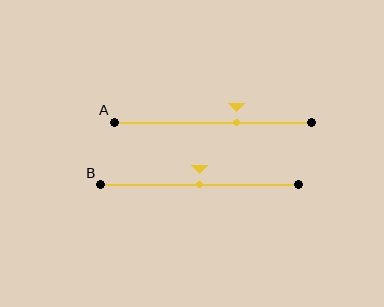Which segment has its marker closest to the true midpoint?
Segment B has its marker closest to the true midpoint.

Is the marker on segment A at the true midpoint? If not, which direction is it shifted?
No, the marker on segment A is shifted to the right by about 12% of the segment length.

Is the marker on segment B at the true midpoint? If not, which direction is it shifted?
Yes, the marker on segment B is at the true midpoint.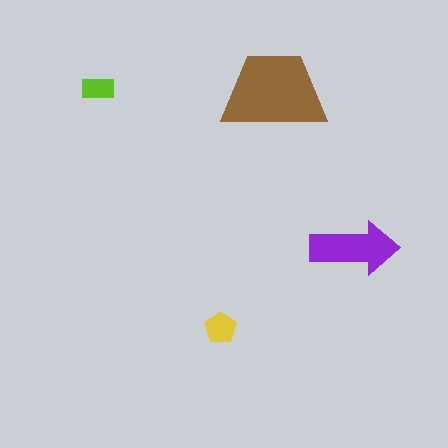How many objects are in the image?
There are 4 objects in the image.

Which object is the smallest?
The lime rectangle.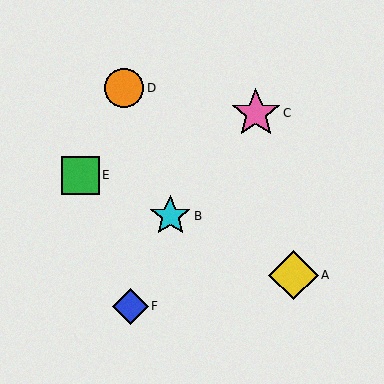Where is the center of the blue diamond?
The center of the blue diamond is at (131, 306).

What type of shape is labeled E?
Shape E is a green square.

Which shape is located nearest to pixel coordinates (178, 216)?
The cyan star (labeled B) at (170, 216) is nearest to that location.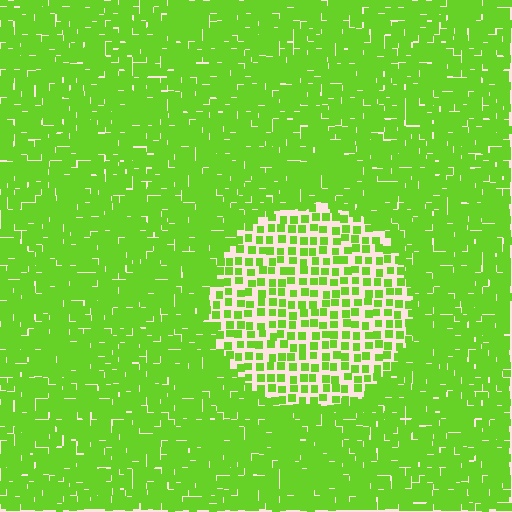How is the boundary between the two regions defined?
The boundary is defined by a change in element density (approximately 2.3x ratio). All elements are the same color, size, and shape.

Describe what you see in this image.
The image contains small lime elements arranged at two different densities. A circle-shaped region is visible where the elements are less densely packed than the surrounding area.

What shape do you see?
I see a circle.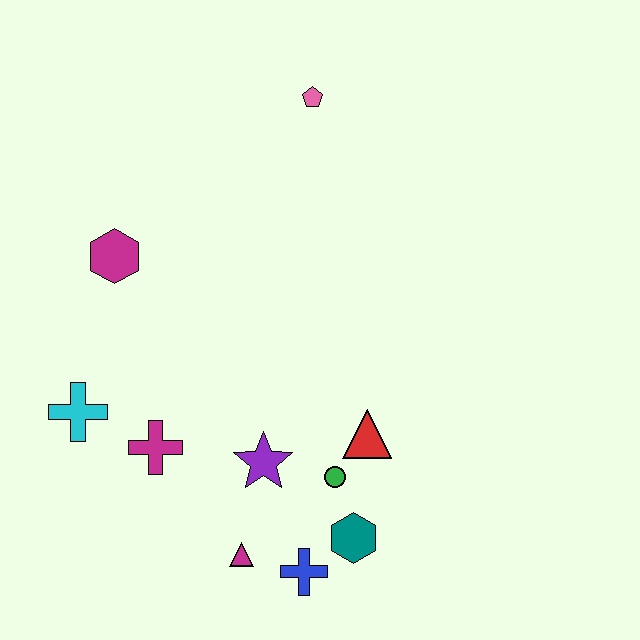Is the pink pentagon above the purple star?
Yes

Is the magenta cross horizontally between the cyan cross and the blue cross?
Yes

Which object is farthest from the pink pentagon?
The blue cross is farthest from the pink pentagon.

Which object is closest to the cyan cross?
The magenta cross is closest to the cyan cross.